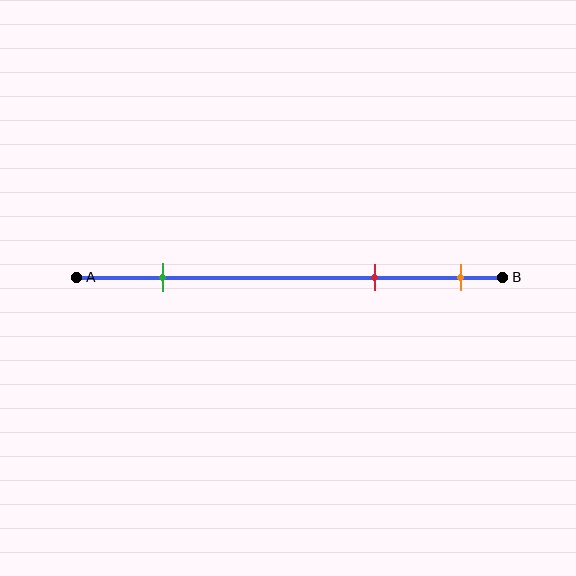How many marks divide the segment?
There are 3 marks dividing the segment.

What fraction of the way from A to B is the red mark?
The red mark is approximately 70% (0.7) of the way from A to B.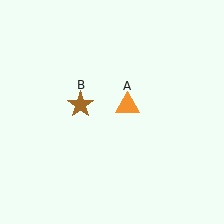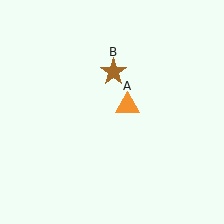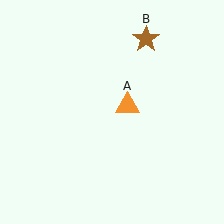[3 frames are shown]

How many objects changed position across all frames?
1 object changed position: brown star (object B).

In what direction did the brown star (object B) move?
The brown star (object B) moved up and to the right.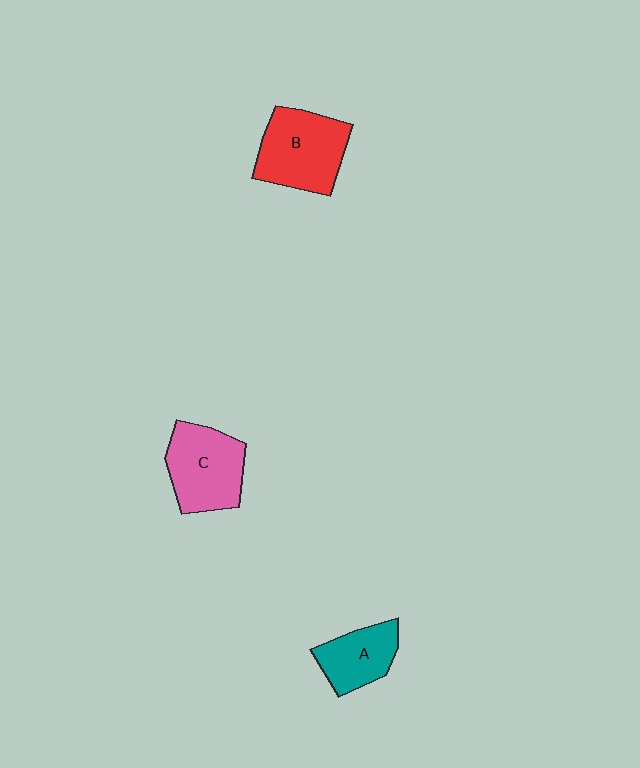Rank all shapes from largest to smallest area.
From largest to smallest: B (red), C (pink), A (teal).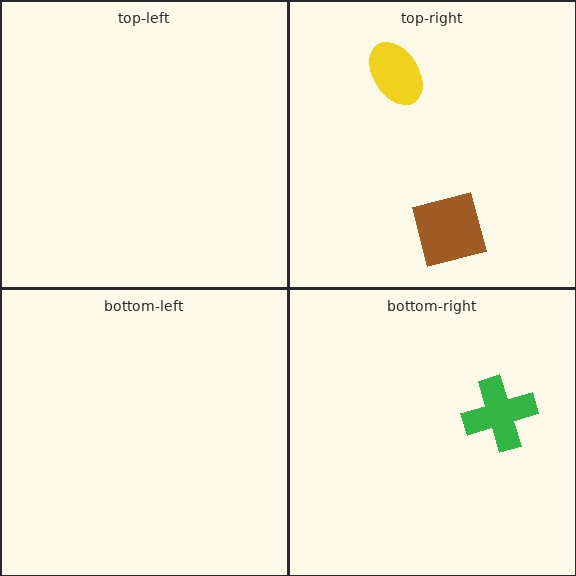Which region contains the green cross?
The bottom-right region.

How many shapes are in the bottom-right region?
1.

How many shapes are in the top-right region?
2.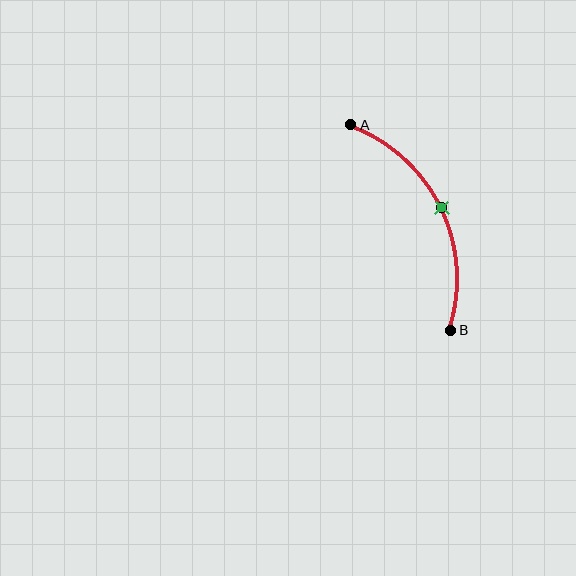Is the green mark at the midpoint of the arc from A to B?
Yes. The green mark lies on the arc at equal arc-length from both A and B — it is the arc midpoint.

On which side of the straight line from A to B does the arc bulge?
The arc bulges to the right of the straight line connecting A and B.